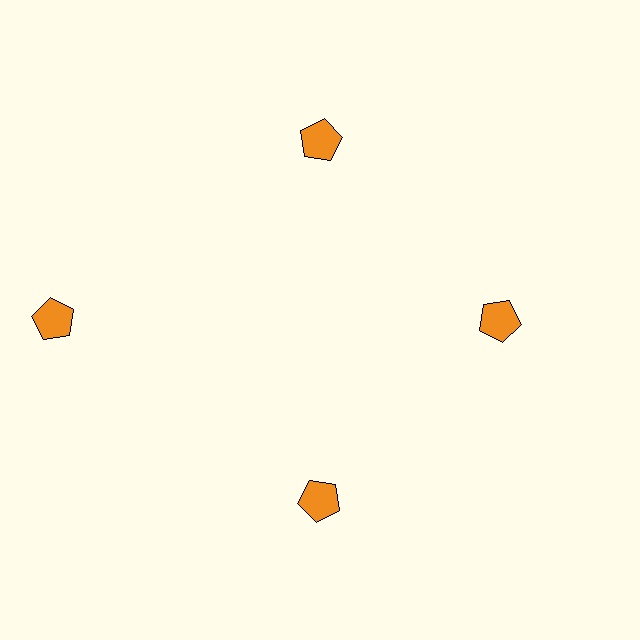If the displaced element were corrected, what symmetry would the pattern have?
It would have 4-fold rotational symmetry — the pattern would map onto itself every 90 degrees.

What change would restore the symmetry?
The symmetry would be restored by moving it inward, back onto the ring so that all 4 pentagons sit at equal angles and equal distance from the center.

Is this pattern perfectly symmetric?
No. The 4 orange pentagons are arranged in a ring, but one element near the 9 o'clock position is pushed outward from the center, breaking the 4-fold rotational symmetry.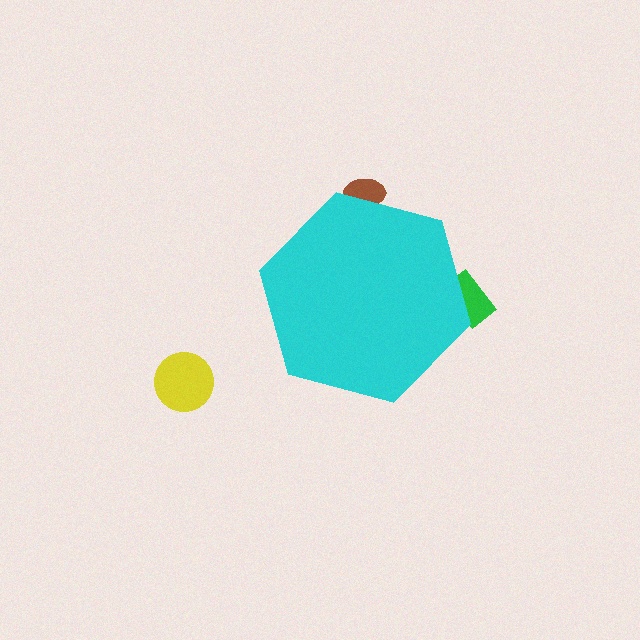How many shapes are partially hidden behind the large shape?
2 shapes are partially hidden.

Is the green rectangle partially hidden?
Yes, the green rectangle is partially hidden behind the cyan hexagon.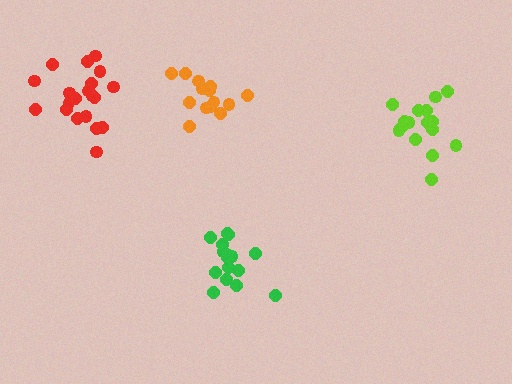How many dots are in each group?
Group 1: 17 dots, Group 2: 14 dots, Group 3: 16 dots, Group 4: 20 dots (67 total).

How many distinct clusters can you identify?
There are 4 distinct clusters.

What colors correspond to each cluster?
The clusters are colored: lime, orange, green, red.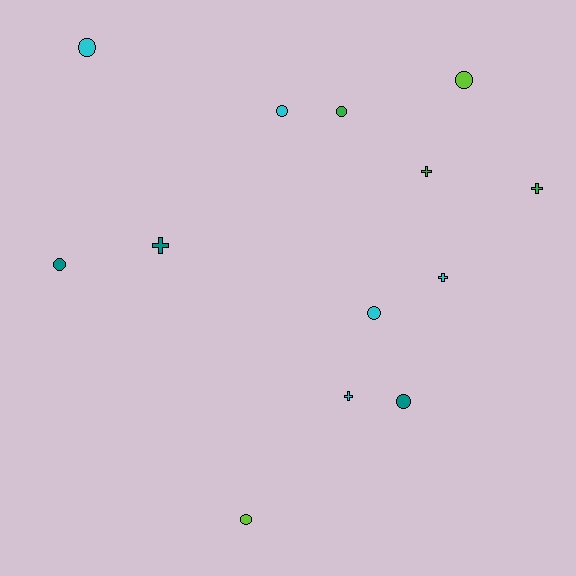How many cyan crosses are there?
There are 2 cyan crosses.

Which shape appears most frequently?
Circle, with 8 objects.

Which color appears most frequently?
Cyan, with 5 objects.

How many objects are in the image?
There are 13 objects.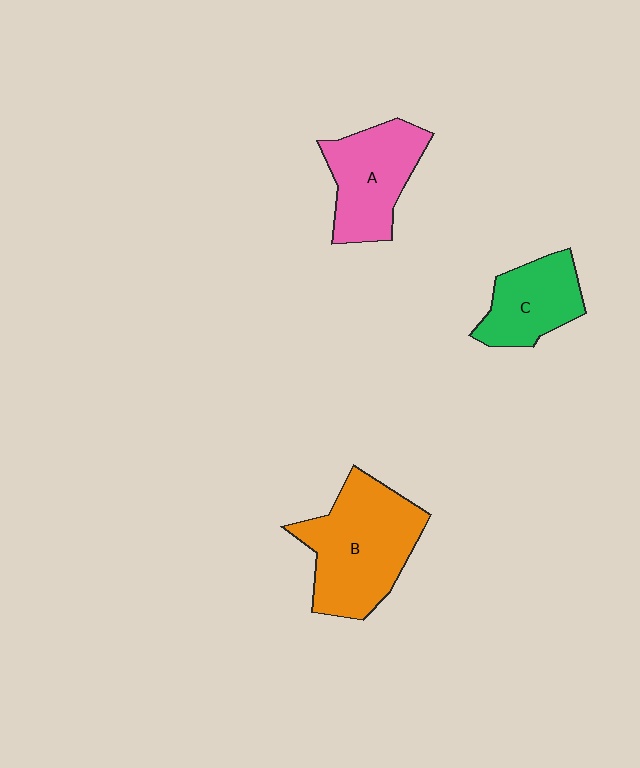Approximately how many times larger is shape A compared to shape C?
Approximately 1.2 times.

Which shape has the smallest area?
Shape C (green).